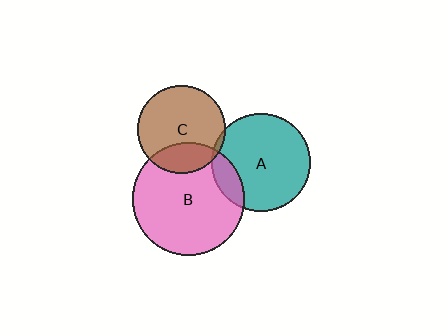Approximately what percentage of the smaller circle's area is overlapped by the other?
Approximately 15%.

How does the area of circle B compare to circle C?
Approximately 1.6 times.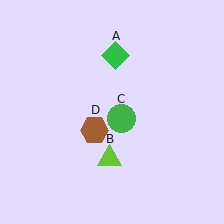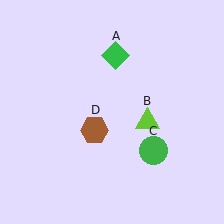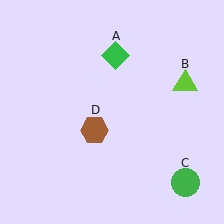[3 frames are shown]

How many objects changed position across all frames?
2 objects changed position: lime triangle (object B), green circle (object C).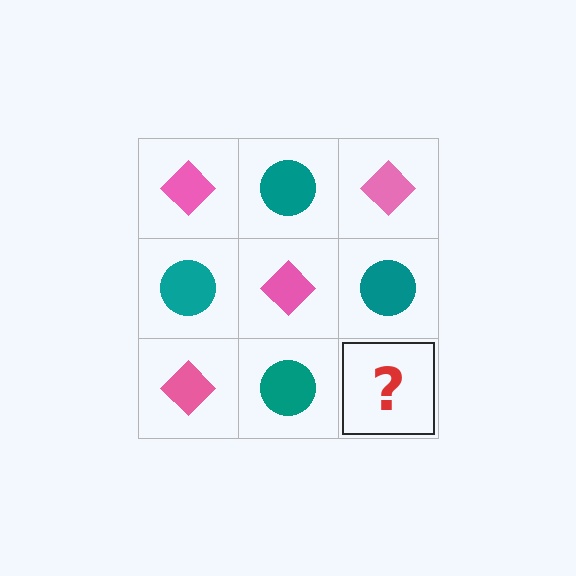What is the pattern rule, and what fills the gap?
The rule is that it alternates pink diamond and teal circle in a checkerboard pattern. The gap should be filled with a pink diamond.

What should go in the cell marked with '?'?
The missing cell should contain a pink diamond.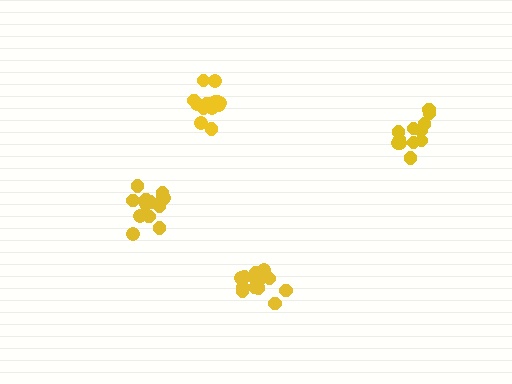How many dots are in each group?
Group 1: 15 dots, Group 2: 13 dots, Group 3: 14 dots, Group 4: 12 dots (54 total).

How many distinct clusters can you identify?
There are 4 distinct clusters.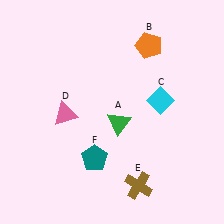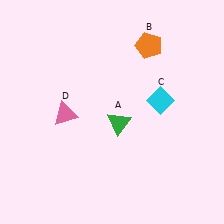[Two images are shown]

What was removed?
The brown cross (E), the teal pentagon (F) were removed in Image 2.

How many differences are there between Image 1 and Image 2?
There are 2 differences between the two images.